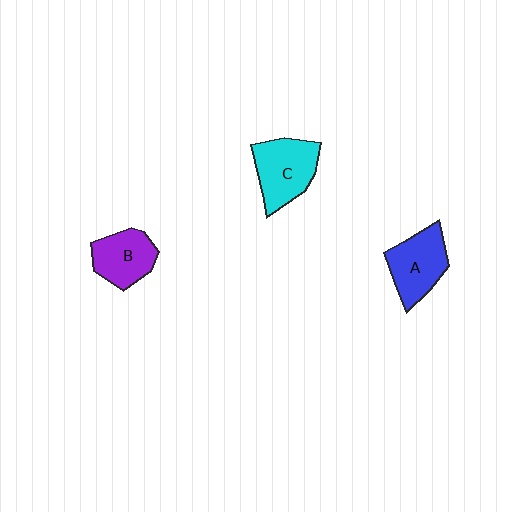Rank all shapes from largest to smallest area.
From largest to smallest: C (cyan), A (blue), B (purple).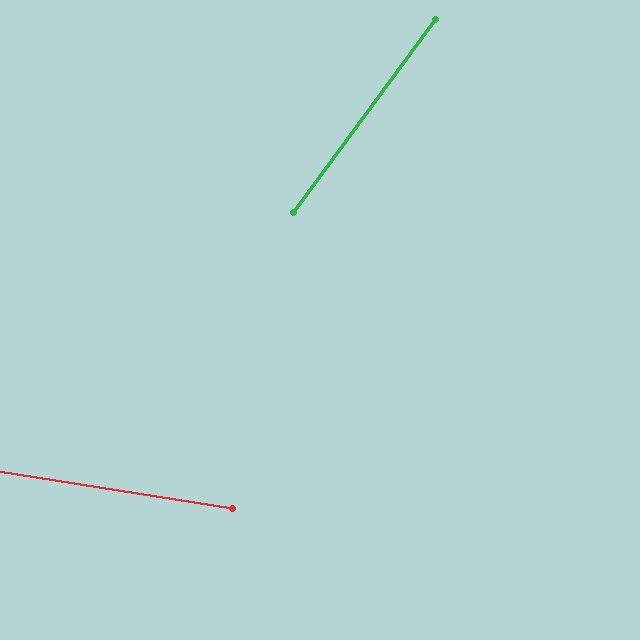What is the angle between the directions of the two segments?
Approximately 63 degrees.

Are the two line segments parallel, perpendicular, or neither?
Neither parallel nor perpendicular — they differ by about 63°.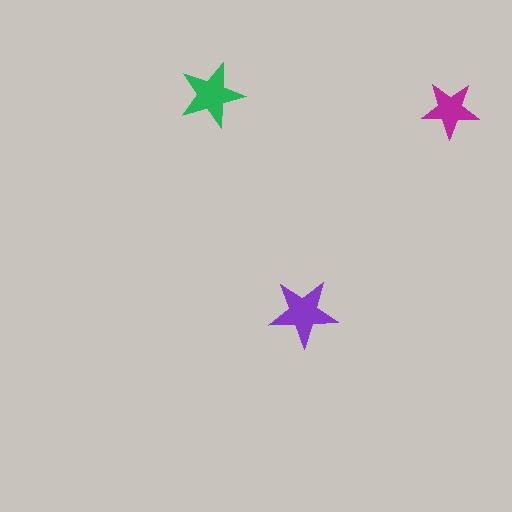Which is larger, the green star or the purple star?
The purple one.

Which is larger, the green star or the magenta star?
The green one.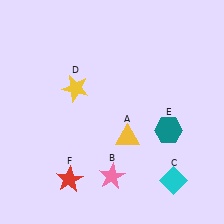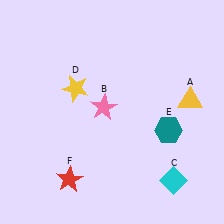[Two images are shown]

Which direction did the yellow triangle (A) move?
The yellow triangle (A) moved right.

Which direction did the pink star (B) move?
The pink star (B) moved up.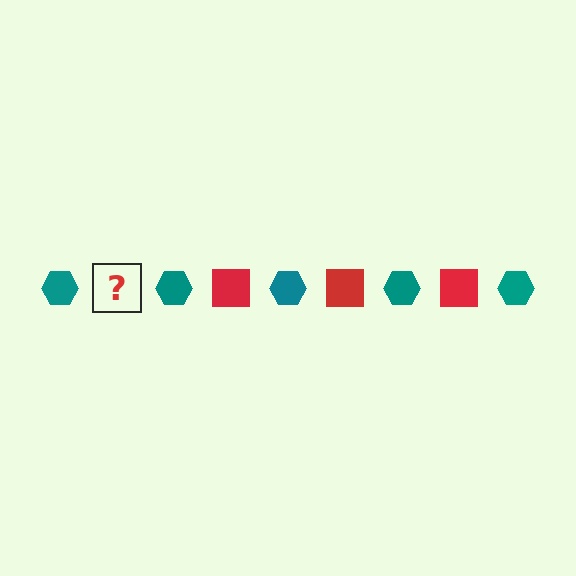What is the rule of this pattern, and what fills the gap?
The rule is that the pattern alternates between teal hexagon and red square. The gap should be filled with a red square.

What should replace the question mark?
The question mark should be replaced with a red square.